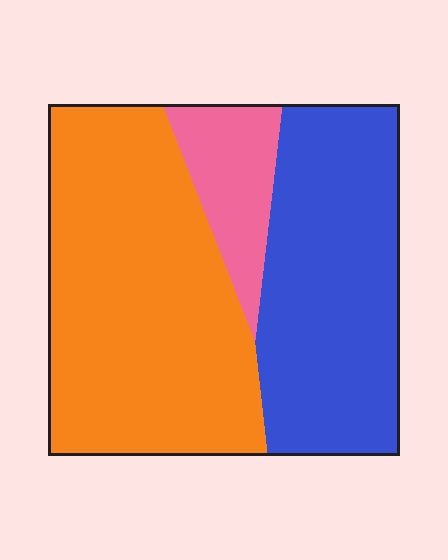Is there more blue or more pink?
Blue.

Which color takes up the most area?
Orange, at roughly 50%.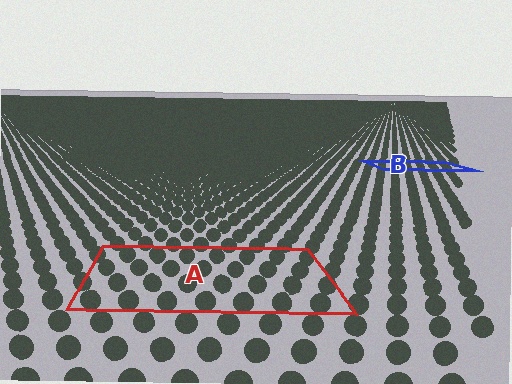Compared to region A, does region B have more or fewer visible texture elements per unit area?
Region B has more texture elements per unit area — they are packed more densely because it is farther away.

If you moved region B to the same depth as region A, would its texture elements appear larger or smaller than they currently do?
They would appear larger. At a closer depth, the same texture elements are projected at a bigger on-screen size.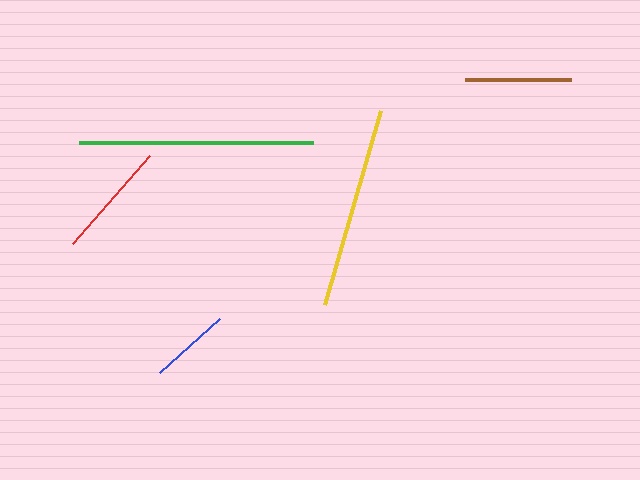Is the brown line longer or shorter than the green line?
The green line is longer than the brown line.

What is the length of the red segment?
The red segment is approximately 117 pixels long.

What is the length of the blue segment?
The blue segment is approximately 81 pixels long.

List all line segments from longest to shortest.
From longest to shortest: green, yellow, red, brown, blue.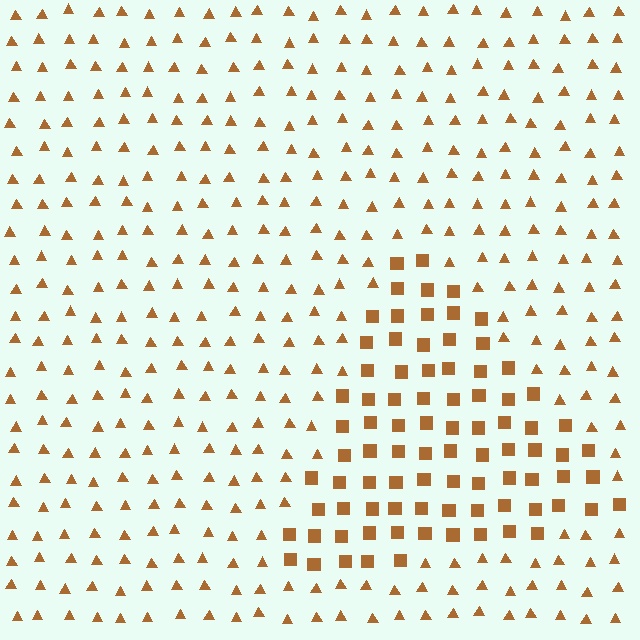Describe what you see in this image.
The image is filled with small brown elements arranged in a uniform grid. A triangle-shaped region contains squares, while the surrounding area contains triangles. The boundary is defined purely by the change in element shape.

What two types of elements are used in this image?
The image uses squares inside the triangle region and triangles outside it.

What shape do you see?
I see a triangle.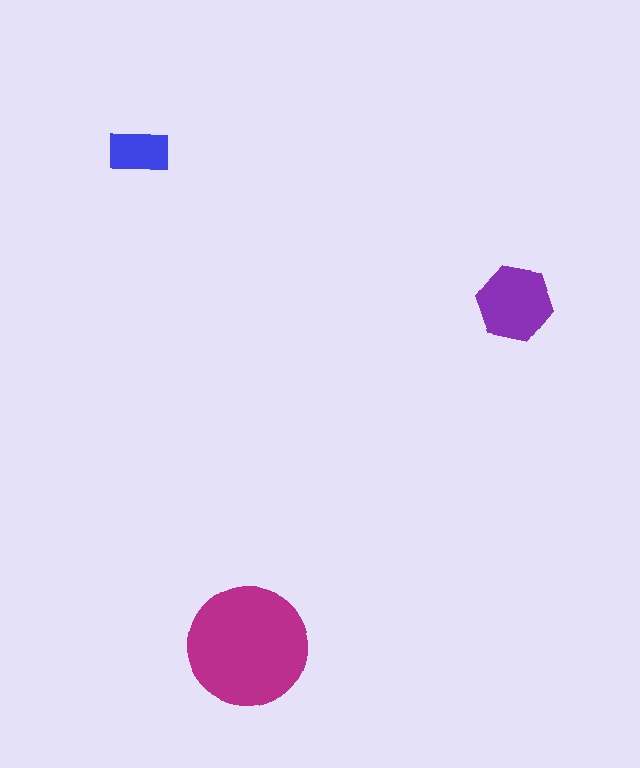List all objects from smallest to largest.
The blue rectangle, the purple hexagon, the magenta circle.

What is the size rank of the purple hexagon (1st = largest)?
2nd.